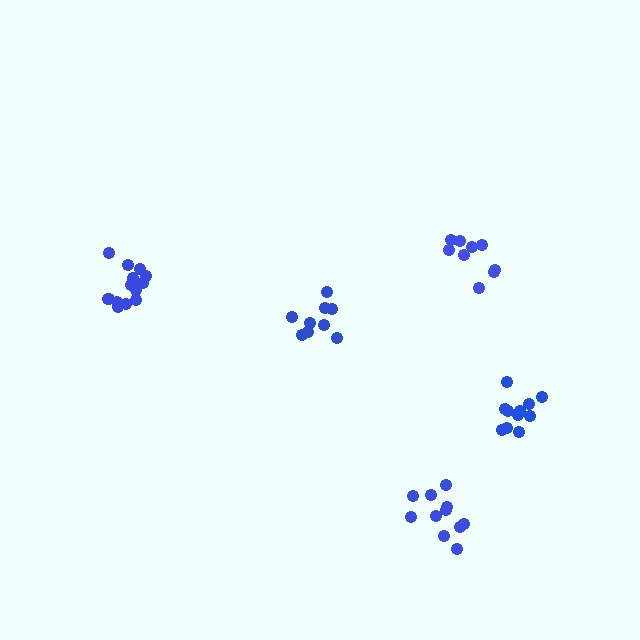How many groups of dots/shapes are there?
There are 5 groups.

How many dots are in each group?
Group 1: 9 dots, Group 2: 9 dots, Group 3: 11 dots, Group 4: 13 dots, Group 5: 11 dots (53 total).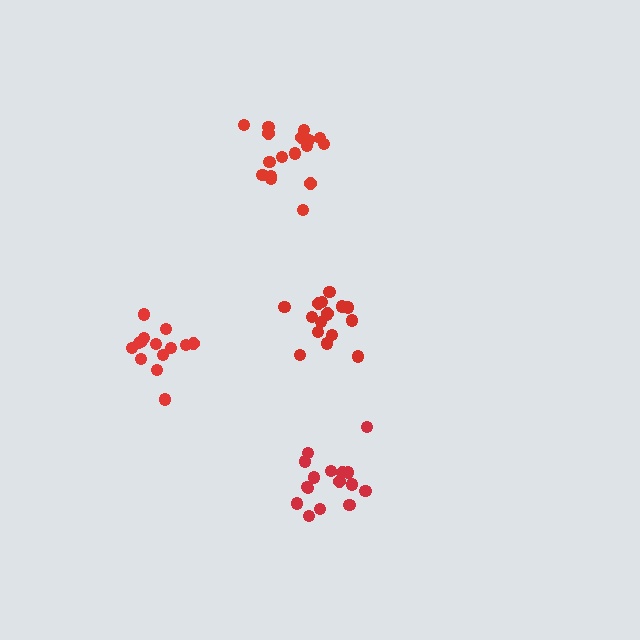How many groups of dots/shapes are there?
There are 4 groups.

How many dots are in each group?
Group 1: 17 dots, Group 2: 16 dots, Group 3: 16 dots, Group 4: 15 dots (64 total).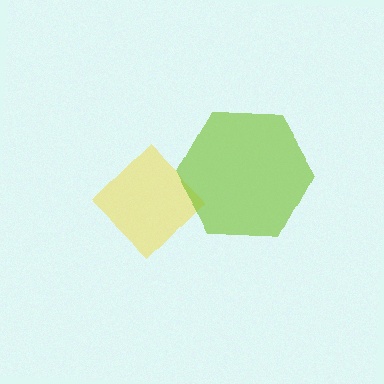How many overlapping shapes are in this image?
There are 2 overlapping shapes in the image.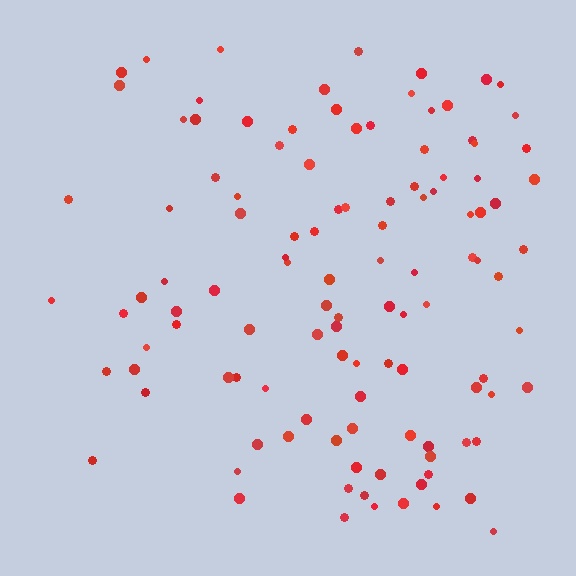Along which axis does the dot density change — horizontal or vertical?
Horizontal.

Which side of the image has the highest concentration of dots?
The right.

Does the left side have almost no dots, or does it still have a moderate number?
Still a moderate number, just noticeably fewer than the right.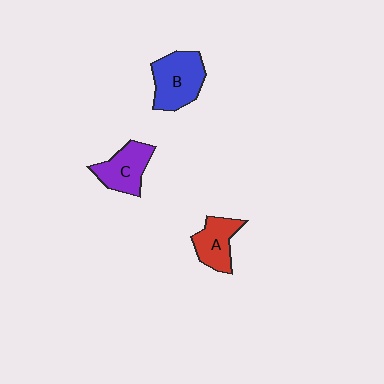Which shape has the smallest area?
Shape A (red).